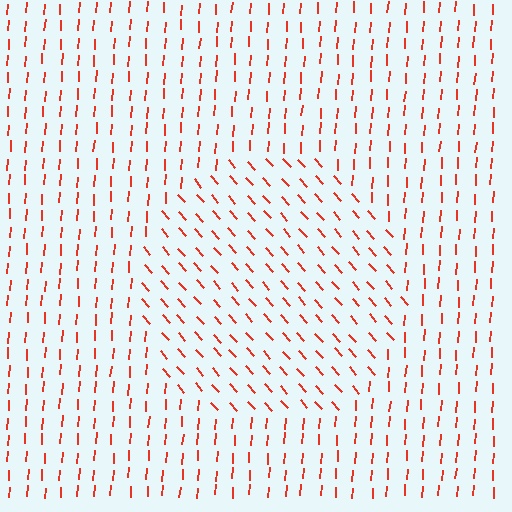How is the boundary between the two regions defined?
The boundary is defined purely by a change in line orientation (approximately 45 degrees difference). All lines are the same color and thickness.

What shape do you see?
I see a circle.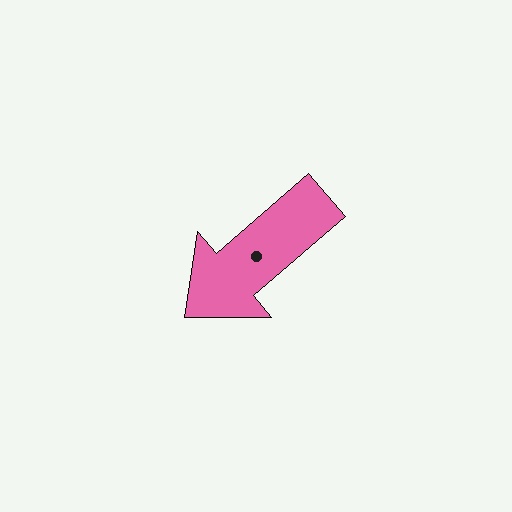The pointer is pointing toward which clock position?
Roughly 8 o'clock.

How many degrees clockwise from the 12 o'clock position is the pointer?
Approximately 229 degrees.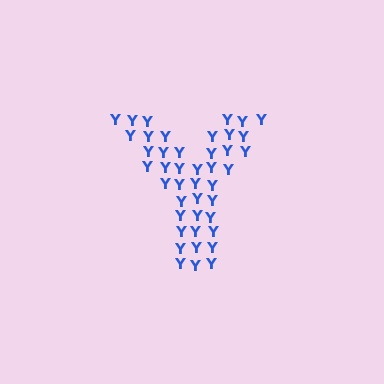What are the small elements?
The small elements are letter Y's.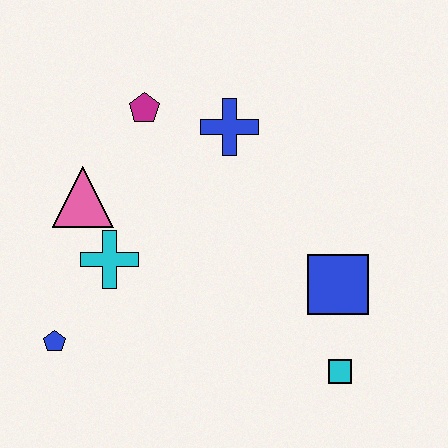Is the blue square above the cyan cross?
No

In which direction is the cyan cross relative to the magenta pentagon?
The cyan cross is below the magenta pentagon.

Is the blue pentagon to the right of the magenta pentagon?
No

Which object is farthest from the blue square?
The blue pentagon is farthest from the blue square.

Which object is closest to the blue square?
The cyan square is closest to the blue square.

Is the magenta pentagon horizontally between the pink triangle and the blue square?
Yes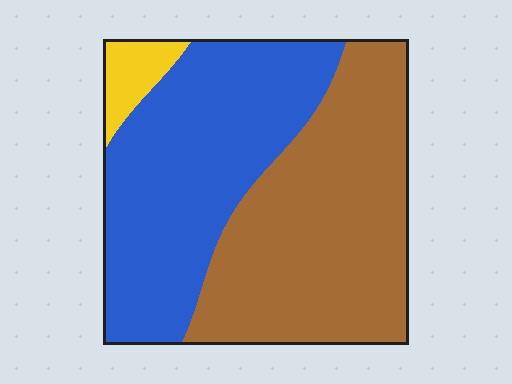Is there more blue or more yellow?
Blue.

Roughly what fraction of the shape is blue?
Blue takes up between a third and a half of the shape.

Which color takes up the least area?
Yellow, at roughly 5%.